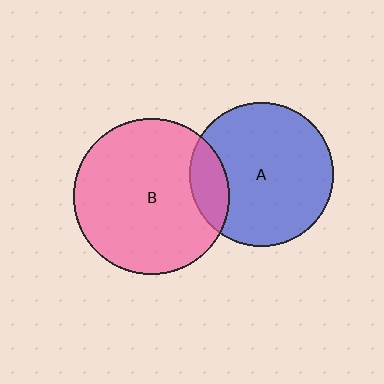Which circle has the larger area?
Circle B (pink).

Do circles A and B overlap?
Yes.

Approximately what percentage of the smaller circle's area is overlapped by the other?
Approximately 15%.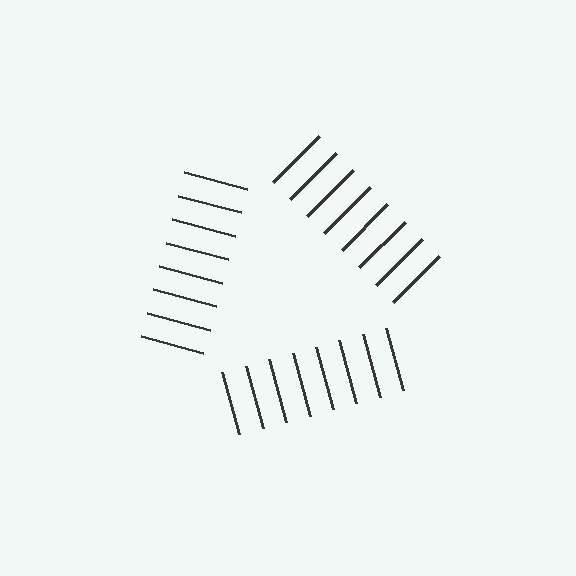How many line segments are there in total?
24 — 8 along each of the 3 edges.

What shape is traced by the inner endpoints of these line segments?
An illusory triangle — the line segments terminate on its edges but no continuous stroke is drawn.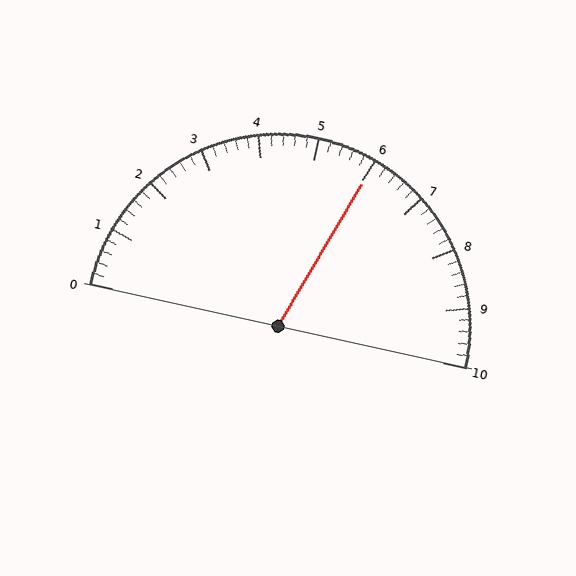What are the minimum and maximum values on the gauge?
The gauge ranges from 0 to 10.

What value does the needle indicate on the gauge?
The needle indicates approximately 6.0.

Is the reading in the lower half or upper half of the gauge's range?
The reading is in the upper half of the range (0 to 10).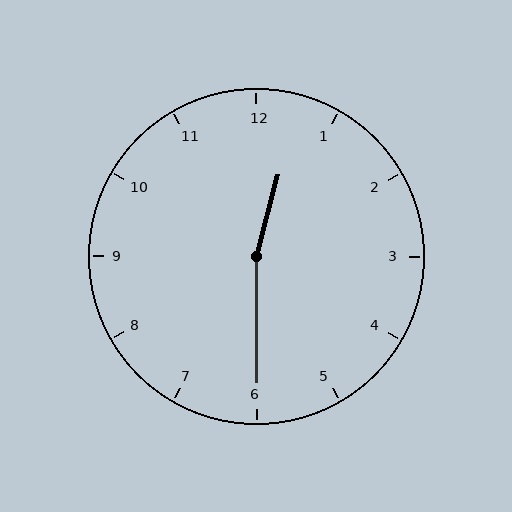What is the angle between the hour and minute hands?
Approximately 165 degrees.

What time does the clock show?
12:30.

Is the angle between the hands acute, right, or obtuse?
It is obtuse.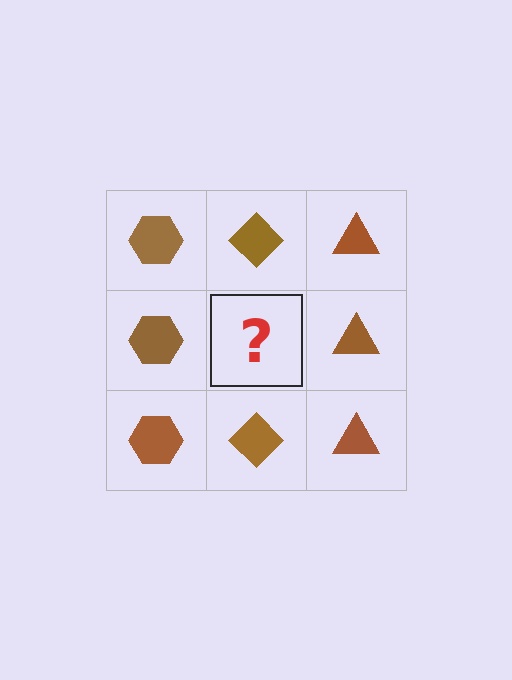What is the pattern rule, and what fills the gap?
The rule is that each column has a consistent shape. The gap should be filled with a brown diamond.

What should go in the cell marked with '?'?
The missing cell should contain a brown diamond.